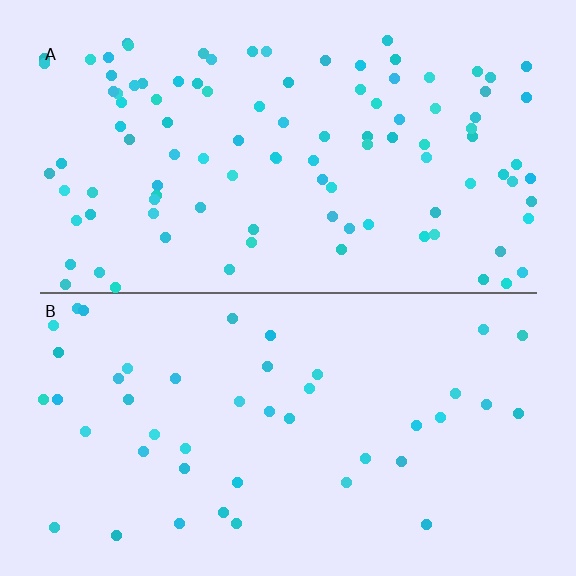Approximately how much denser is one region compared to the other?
Approximately 2.3× — region A over region B.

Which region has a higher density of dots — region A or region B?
A (the top).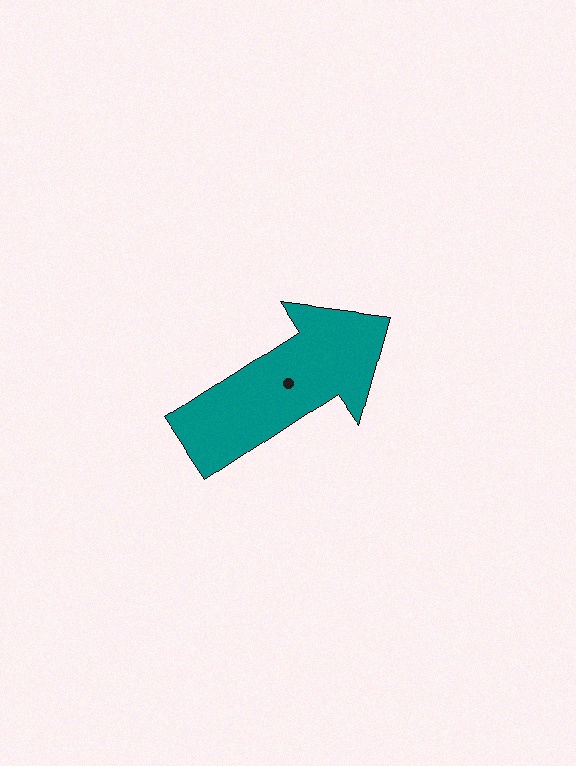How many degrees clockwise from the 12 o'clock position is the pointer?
Approximately 56 degrees.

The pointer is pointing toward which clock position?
Roughly 2 o'clock.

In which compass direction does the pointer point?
Northeast.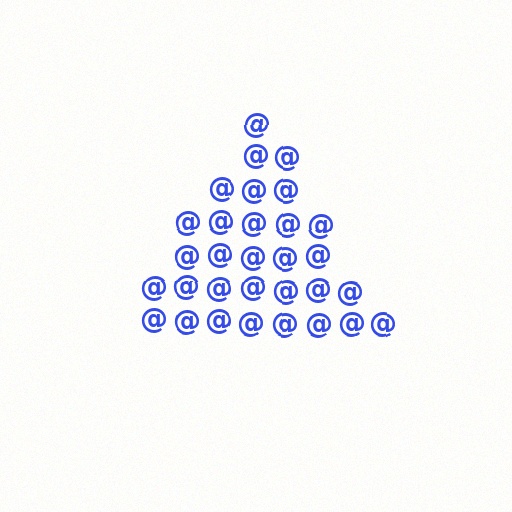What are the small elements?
The small elements are at signs.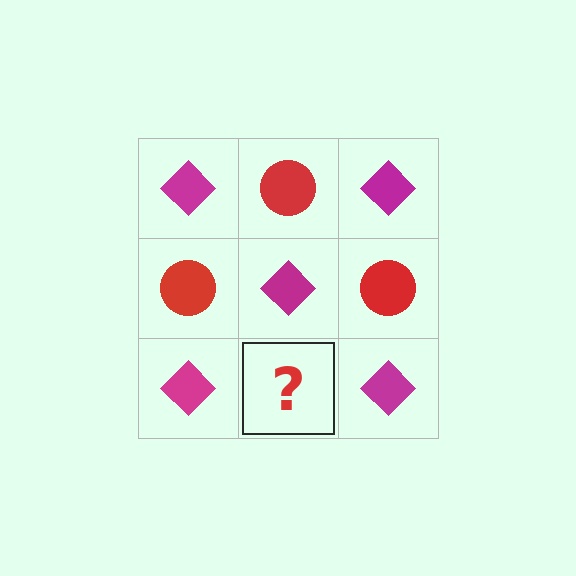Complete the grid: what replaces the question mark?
The question mark should be replaced with a red circle.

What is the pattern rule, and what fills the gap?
The rule is that it alternates magenta diamond and red circle in a checkerboard pattern. The gap should be filled with a red circle.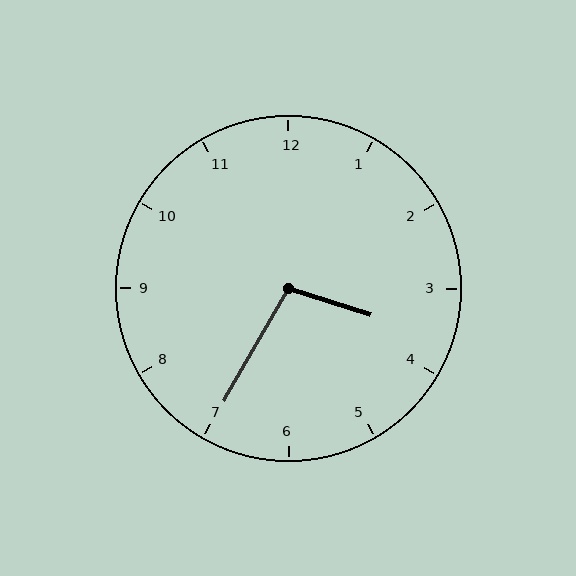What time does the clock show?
3:35.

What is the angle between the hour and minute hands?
Approximately 102 degrees.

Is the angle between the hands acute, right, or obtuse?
It is obtuse.